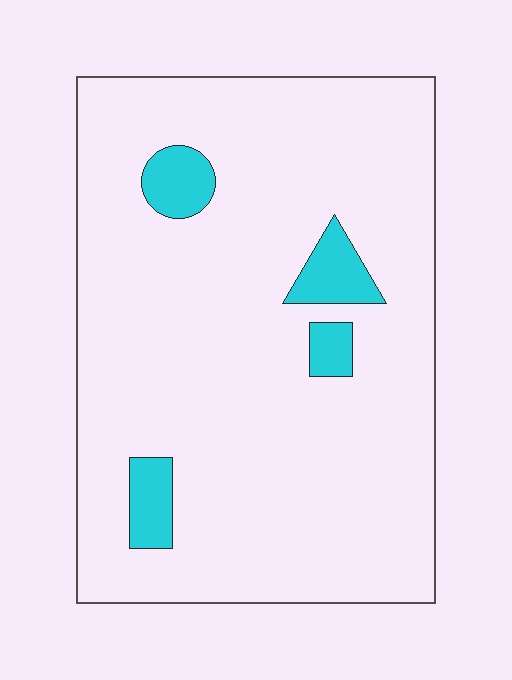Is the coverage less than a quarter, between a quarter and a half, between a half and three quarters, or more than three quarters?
Less than a quarter.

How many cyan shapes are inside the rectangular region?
4.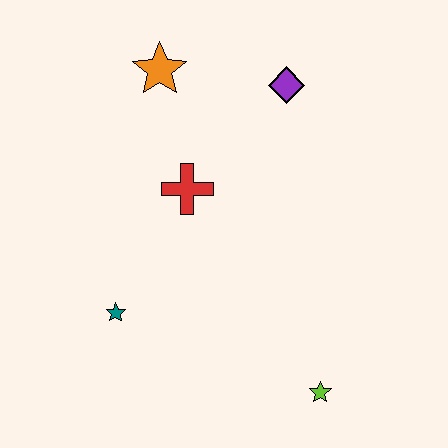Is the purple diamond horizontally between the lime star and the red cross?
Yes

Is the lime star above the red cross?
No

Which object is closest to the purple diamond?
The orange star is closest to the purple diamond.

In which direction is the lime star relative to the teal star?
The lime star is to the right of the teal star.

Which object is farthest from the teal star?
The purple diamond is farthest from the teal star.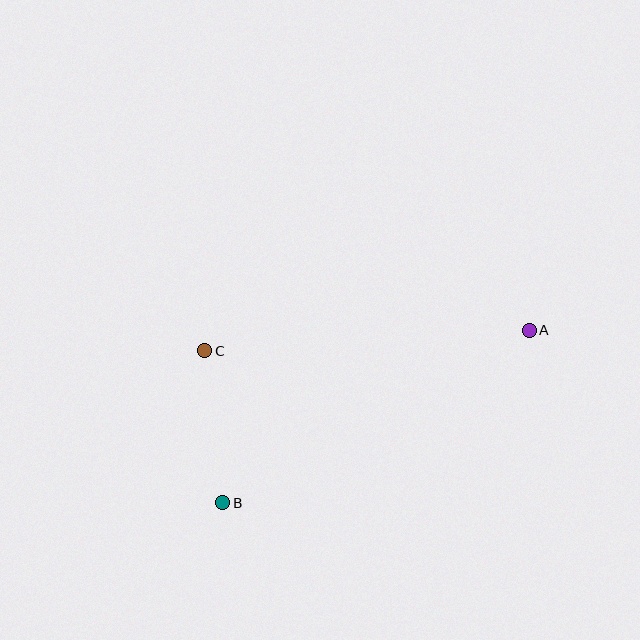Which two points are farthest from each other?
Points A and B are farthest from each other.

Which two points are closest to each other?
Points B and C are closest to each other.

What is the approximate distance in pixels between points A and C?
The distance between A and C is approximately 325 pixels.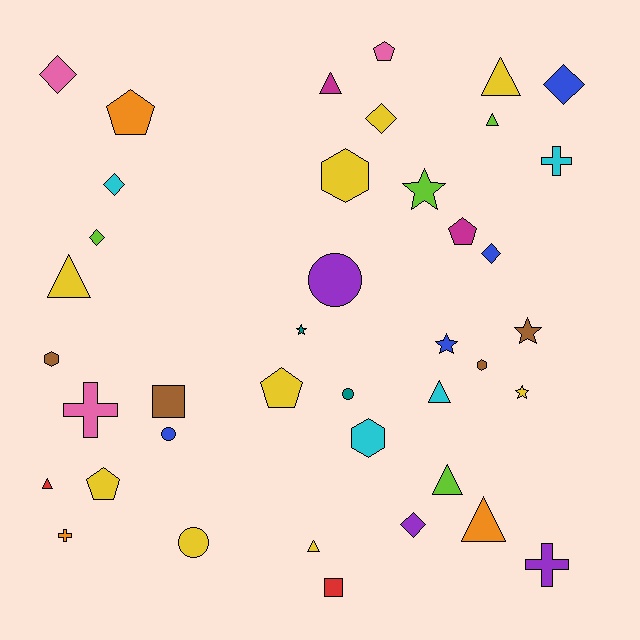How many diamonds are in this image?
There are 7 diamonds.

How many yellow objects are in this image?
There are 9 yellow objects.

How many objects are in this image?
There are 40 objects.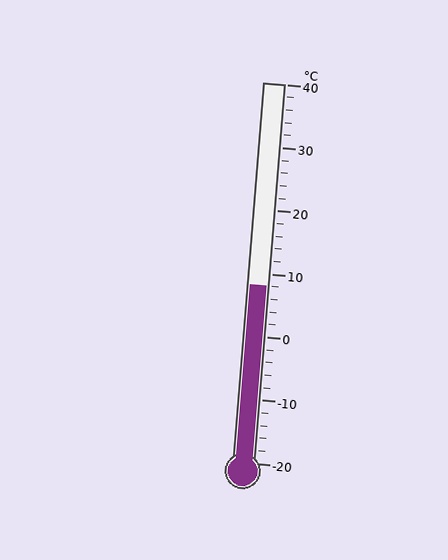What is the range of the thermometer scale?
The thermometer scale ranges from -20°C to 40°C.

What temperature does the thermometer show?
The thermometer shows approximately 8°C.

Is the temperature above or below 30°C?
The temperature is below 30°C.